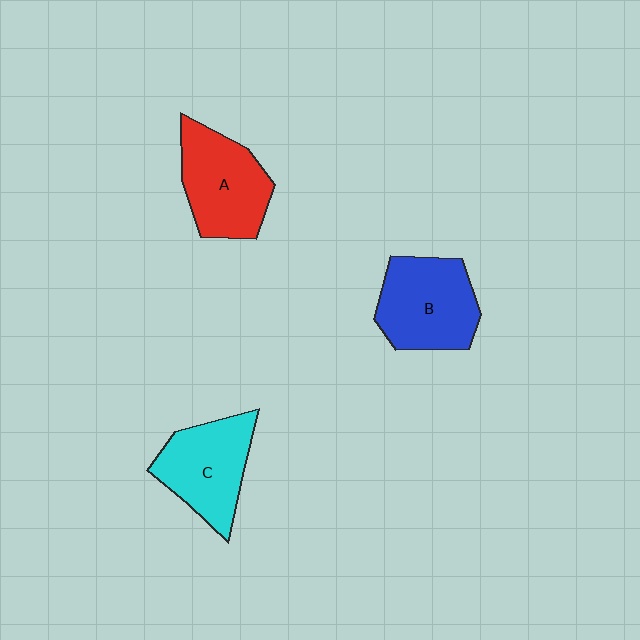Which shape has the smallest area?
Shape C (cyan).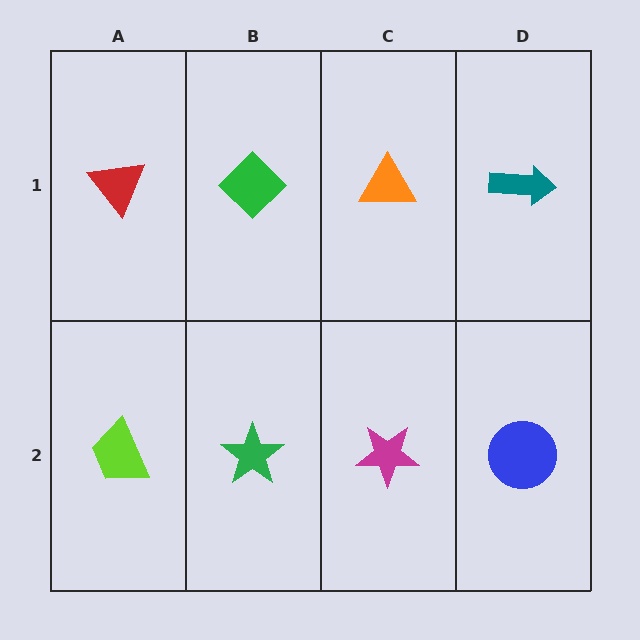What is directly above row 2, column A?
A red triangle.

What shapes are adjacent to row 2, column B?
A green diamond (row 1, column B), a lime trapezoid (row 2, column A), a magenta star (row 2, column C).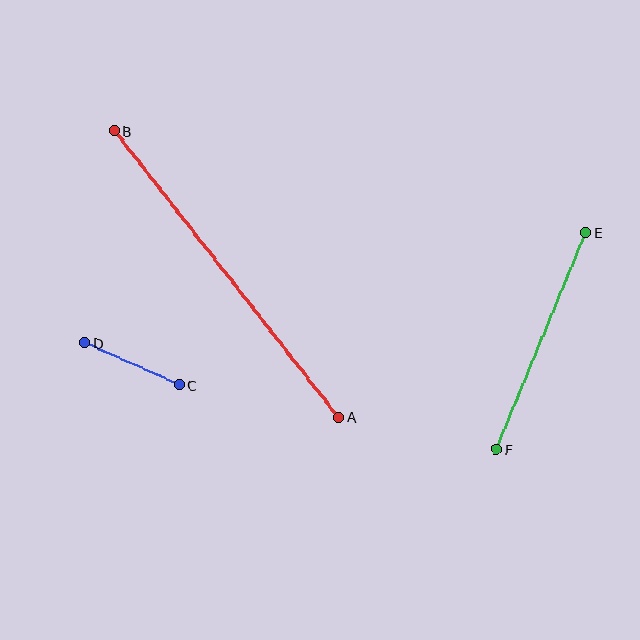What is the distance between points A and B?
The distance is approximately 364 pixels.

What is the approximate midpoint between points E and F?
The midpoint is at approximately (541, 341) pixels.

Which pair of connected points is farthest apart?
Points A and B are farthest apart.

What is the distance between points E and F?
The distance is approximately 235 pixels.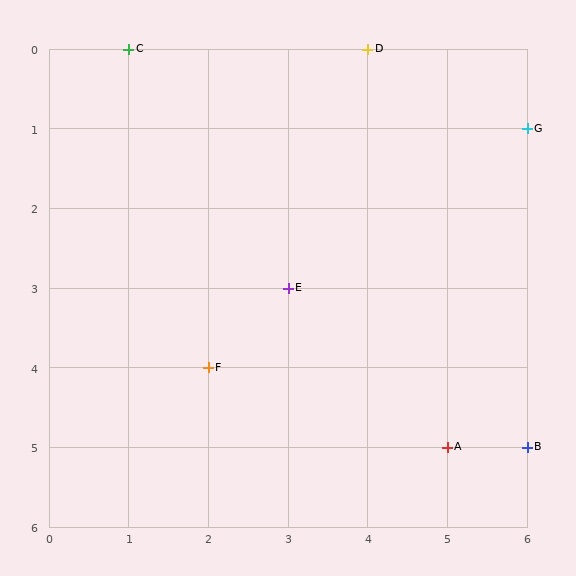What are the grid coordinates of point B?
Point B is at grid coordinates (6, 5).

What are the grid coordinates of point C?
Point C is at grid coordinates (1, 0).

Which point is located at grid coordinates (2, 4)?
Point F is at (2, 4).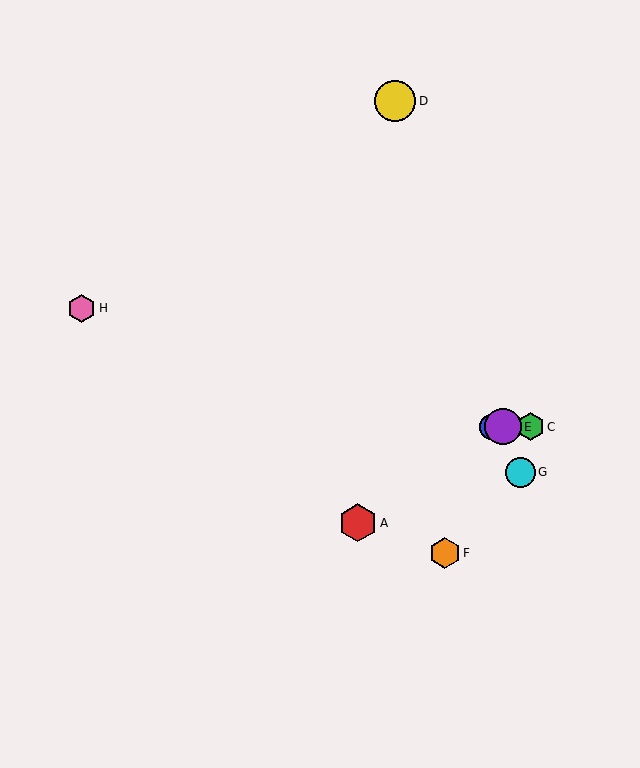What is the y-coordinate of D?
Object D is at y≈101.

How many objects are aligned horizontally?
3 objects (B, C, E) are aligned horizontally.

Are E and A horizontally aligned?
No, E is at y≈427 and A is at y≈523.